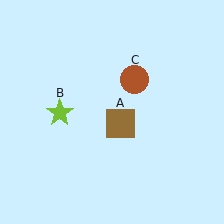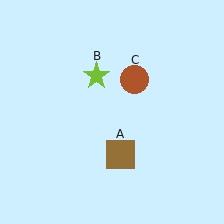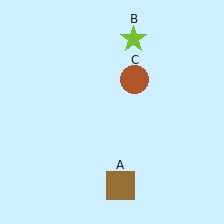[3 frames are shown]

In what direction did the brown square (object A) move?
The brown square (object A) moved down.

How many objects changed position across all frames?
2 objects changed position: brown square (object A), lime star (object B).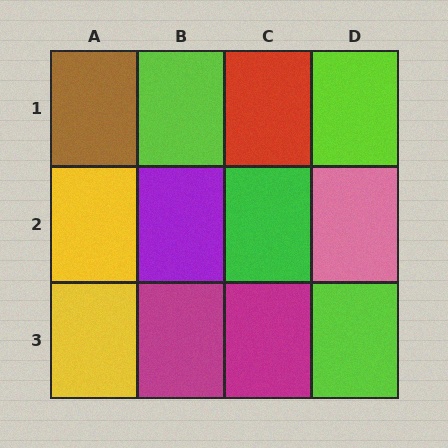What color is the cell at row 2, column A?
Yellow.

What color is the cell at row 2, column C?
Green.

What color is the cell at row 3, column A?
Yellow.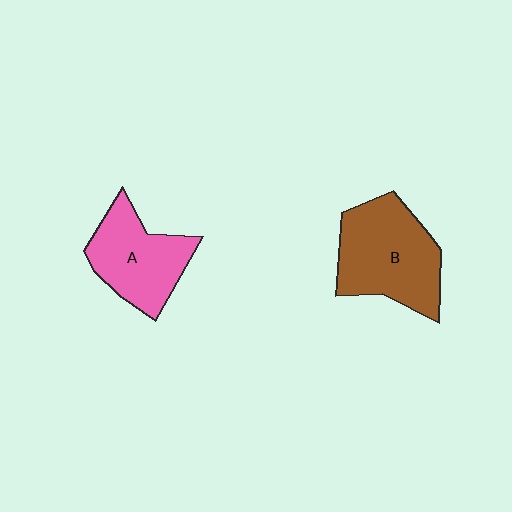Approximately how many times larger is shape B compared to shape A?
Approximately 1.2 times.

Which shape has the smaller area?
Shape A (pink).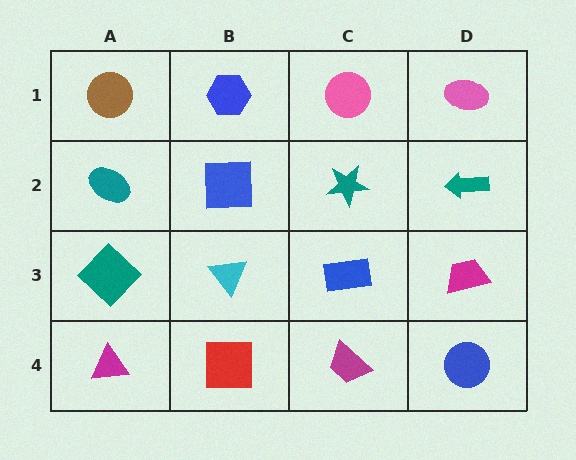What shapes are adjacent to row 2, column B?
A blue hexagon (row 1, column B), a cyan triangle (row 3, column B), a teal ellipse (row 2, column A), a teal star (row 2, column C).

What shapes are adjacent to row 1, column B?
A blue square (row 2, column B), a brown circle (row 1, column A), a pink circle (row 1, column C).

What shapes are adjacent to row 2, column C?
A pink circle (row 1, column C), a blue rectangle (row 3, column C), a blue square (row 2, column B), a teal arrow (row 2, column D).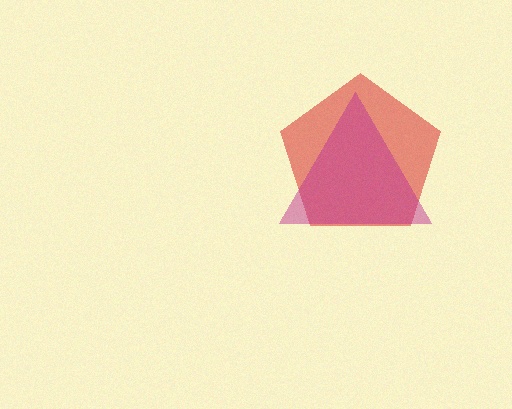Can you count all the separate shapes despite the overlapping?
Yes, there are 2 separate shapes.